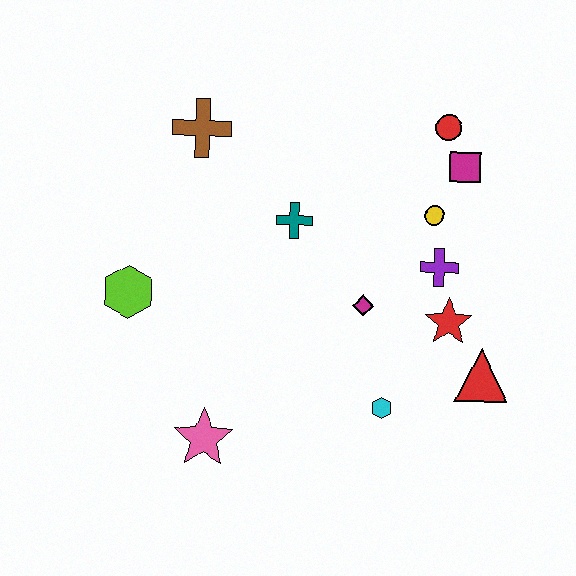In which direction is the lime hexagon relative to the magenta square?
The lime hexagon is to the left of the magenta square.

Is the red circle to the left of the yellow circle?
No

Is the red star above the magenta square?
No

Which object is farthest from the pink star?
The red circle is farthest from the pink star.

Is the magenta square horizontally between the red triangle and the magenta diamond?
Yes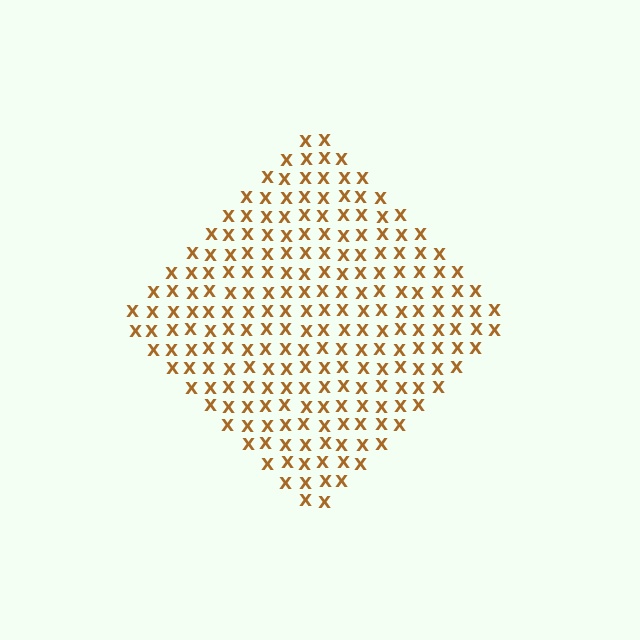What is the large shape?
The large shape is a diamond.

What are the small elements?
The small elements are letter X's.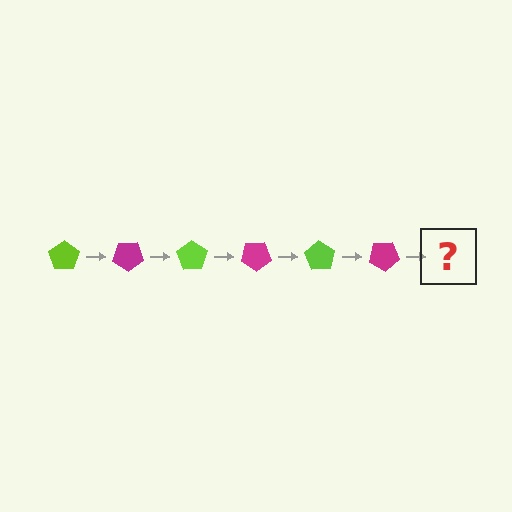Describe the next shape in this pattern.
It should be a lime pentagon, rotated 210 degrees from the start.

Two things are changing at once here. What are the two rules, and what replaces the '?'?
The two rules are that it rotates 35 degrees each step and the color cycles through lime and magenta. The '?' should be a lime pentagon, rotated 210 degrees from the start.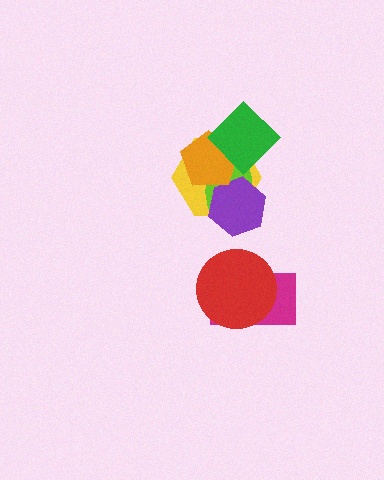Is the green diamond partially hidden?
No, no other shape covers it.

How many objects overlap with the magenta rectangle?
1 object overlaps with the magenta rectangle.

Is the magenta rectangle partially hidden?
Yes, it is partially covered by another shape.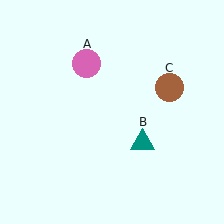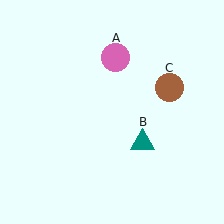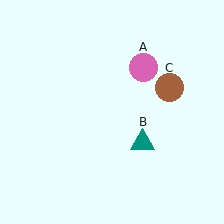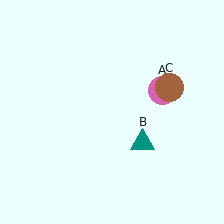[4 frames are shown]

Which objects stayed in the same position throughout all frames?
Teal triangle (object B) and brown circle (object C) remained stationary.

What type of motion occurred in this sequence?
The pink circle (object A) rotated clockwise around the center of the scene.